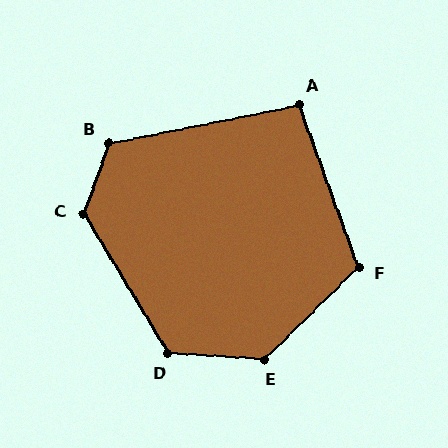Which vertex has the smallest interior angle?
A, at approximately 99 degrees.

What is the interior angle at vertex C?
Approximately 129 degrees (obtuse).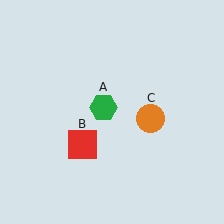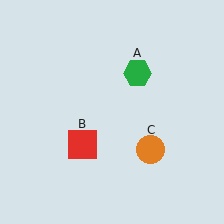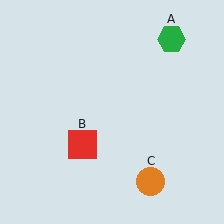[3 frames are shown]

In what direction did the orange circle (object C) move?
The orange circle (object C) moved down.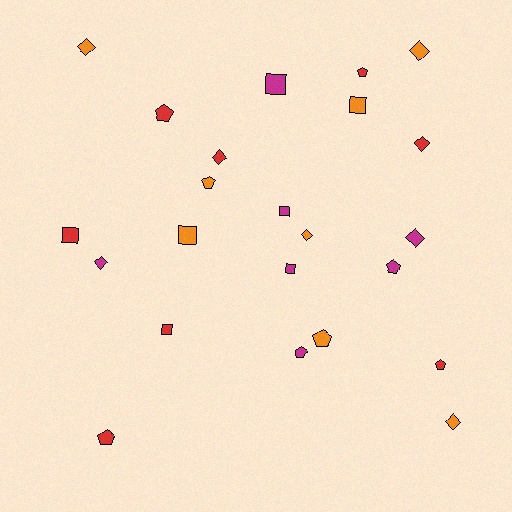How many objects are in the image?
There are 23 objects.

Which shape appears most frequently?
Pentagon, with 8 objects.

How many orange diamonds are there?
There are 4 orange diamonds.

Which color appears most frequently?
Orange, with 8 objects.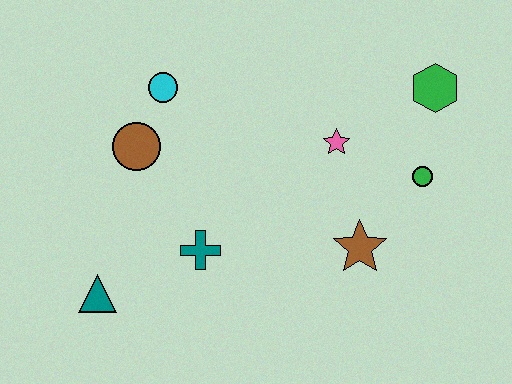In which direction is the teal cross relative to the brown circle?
The teal cross is below the brown circle.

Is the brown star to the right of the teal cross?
Yes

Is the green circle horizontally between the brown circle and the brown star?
No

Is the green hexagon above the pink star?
Yes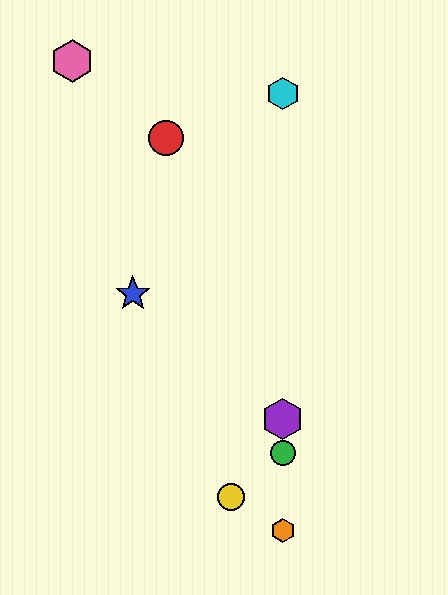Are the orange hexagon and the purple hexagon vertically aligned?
Yes, both are at x≈283.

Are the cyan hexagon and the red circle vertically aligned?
No, the cyan hexagon is at x≈283 and the red circle is at x≈166.